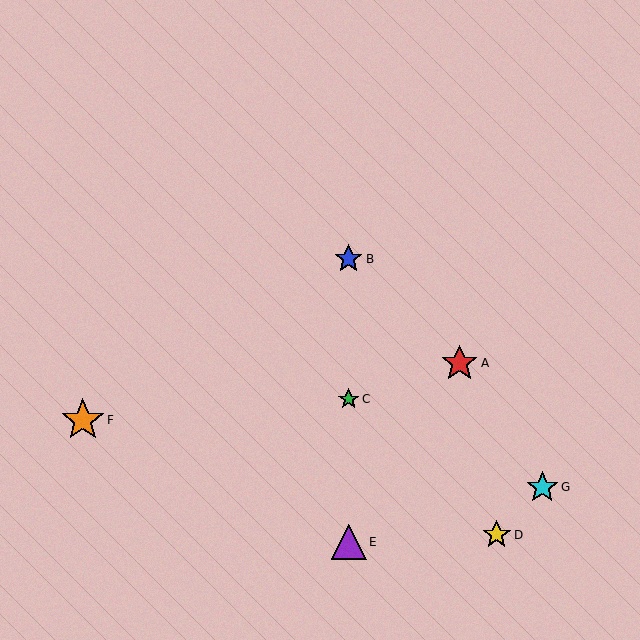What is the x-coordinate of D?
Object D is at x≈497.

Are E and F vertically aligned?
No, E is at x≈349 and F is at x≈83.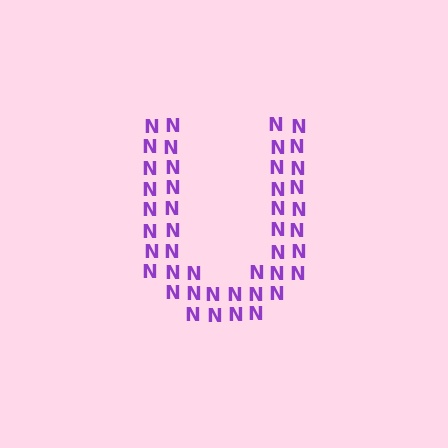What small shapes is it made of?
It is made of small letter N's.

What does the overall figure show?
The overall figure shows the letter U.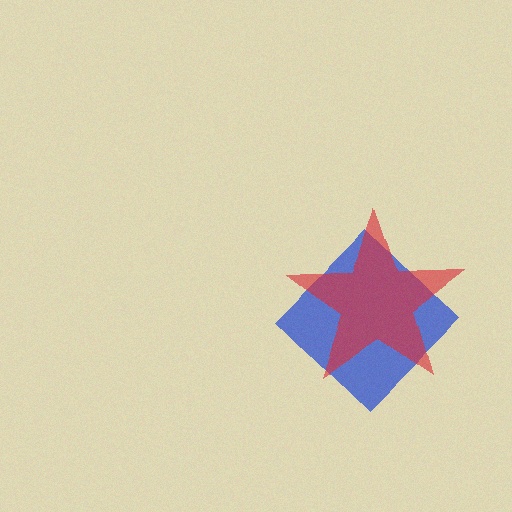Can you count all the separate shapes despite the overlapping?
Yes, there are 2 separate shapes.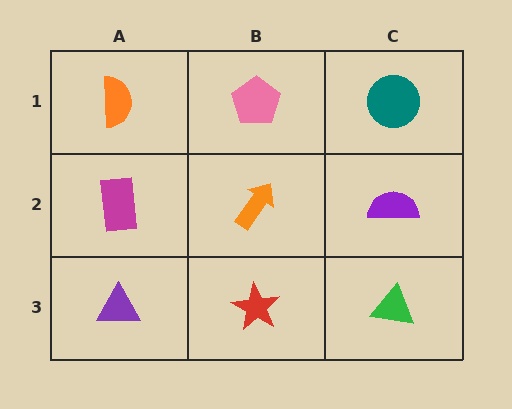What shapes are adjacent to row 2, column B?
A pink pentagon (row 1, column B), a red star (row 3, column B), a magenta rectangle (row 2, column A), a purple semicircle (row 2, column C).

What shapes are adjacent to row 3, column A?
A magenta rectangle (row 2, column A), a red star (row 3, column B).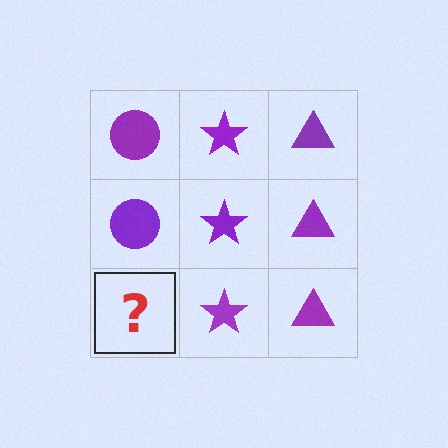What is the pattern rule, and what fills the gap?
The rule is that each column has a consistent shape. The gap should be filled with a purple circle.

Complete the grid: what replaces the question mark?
The question mark should be replaced with a purple circle.